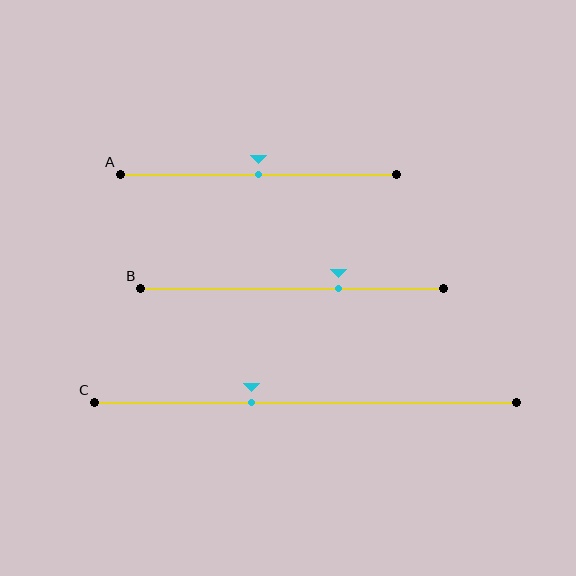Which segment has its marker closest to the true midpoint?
Segment A has its marker closest to the true midpoint.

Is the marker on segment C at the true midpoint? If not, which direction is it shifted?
No, the marker on segment C is shifted to the left by about 13% of the segment length.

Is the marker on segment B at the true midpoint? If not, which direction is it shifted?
No, the marker on segment B is shifted to the right by about 15% of the segment length.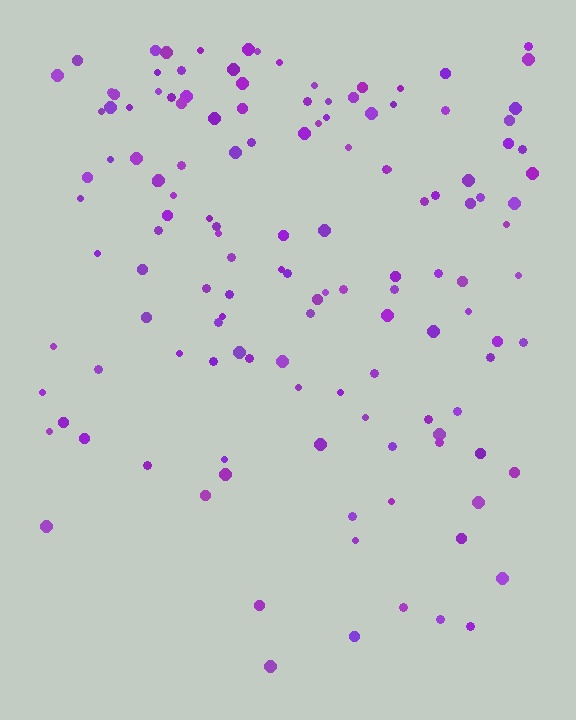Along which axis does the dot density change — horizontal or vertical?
Vertical.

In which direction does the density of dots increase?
From bottom to top, with the top side densest.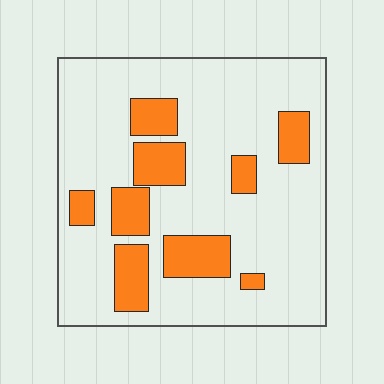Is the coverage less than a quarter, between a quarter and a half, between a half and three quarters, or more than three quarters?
Less than a quarter.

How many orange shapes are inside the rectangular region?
9.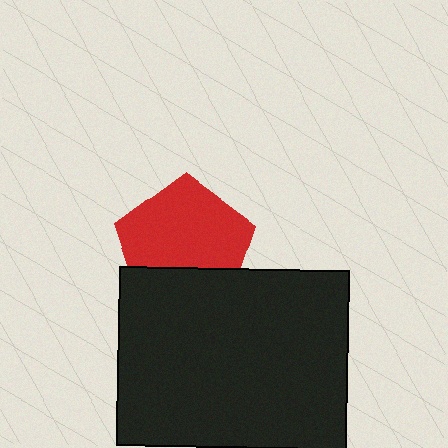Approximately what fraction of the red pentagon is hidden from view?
Roughly 31% of the red pentagon is hidden behind the black rectangle.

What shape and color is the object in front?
The object in front is a black rectangle.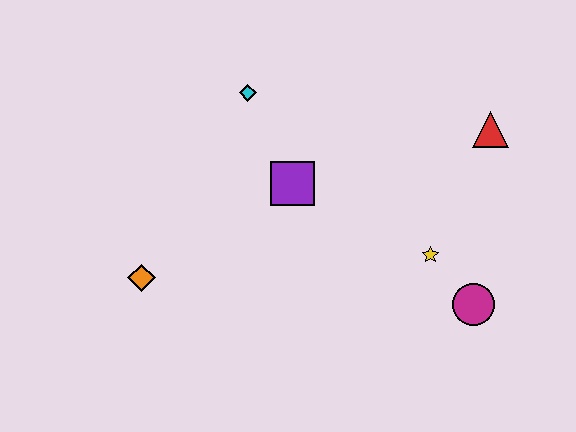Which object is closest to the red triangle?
The yellow star is closest to the red triangle.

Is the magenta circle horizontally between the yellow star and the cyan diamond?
No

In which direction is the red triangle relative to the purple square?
The red triangle is to the right of the purple square.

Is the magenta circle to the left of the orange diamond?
No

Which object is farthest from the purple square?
The magenta circle is farthest from the purple square.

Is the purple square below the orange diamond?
No